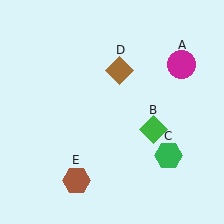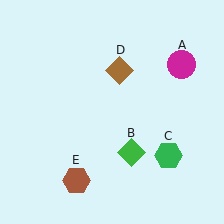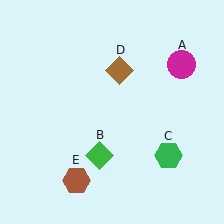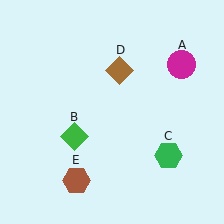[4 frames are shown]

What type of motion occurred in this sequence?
The green diamond (object B) rotated clockwise around the center of the scene.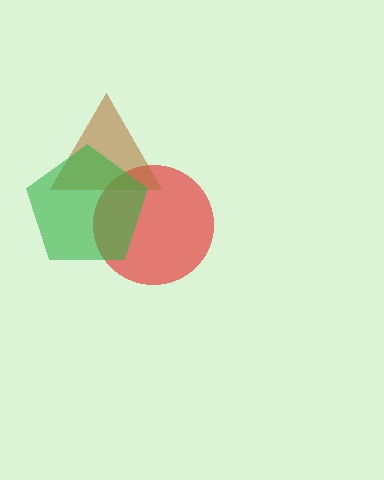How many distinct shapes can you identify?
There are 3 distinct shapes: a red circle, a brown triangle, a green pentagon.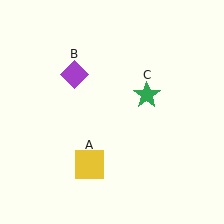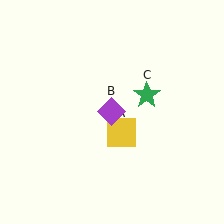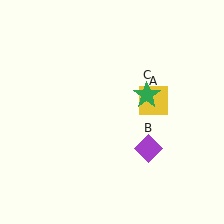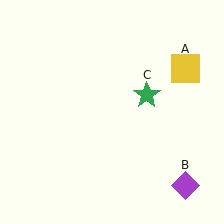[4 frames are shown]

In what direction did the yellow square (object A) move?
The yellow square (object A) moved up and to the right.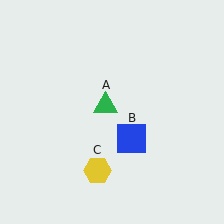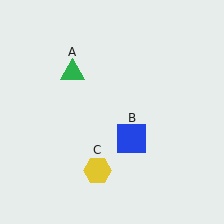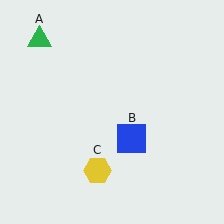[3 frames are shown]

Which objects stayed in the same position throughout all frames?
Blue square (object B) and yellow hexagon (object C) remained stationary.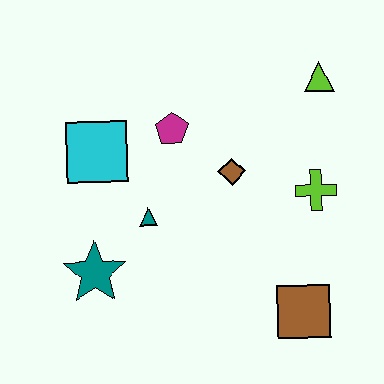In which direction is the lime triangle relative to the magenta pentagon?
The lime triangle is to the right of the magenta pentagon.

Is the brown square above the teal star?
No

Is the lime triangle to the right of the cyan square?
Yes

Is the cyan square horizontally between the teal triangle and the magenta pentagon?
No